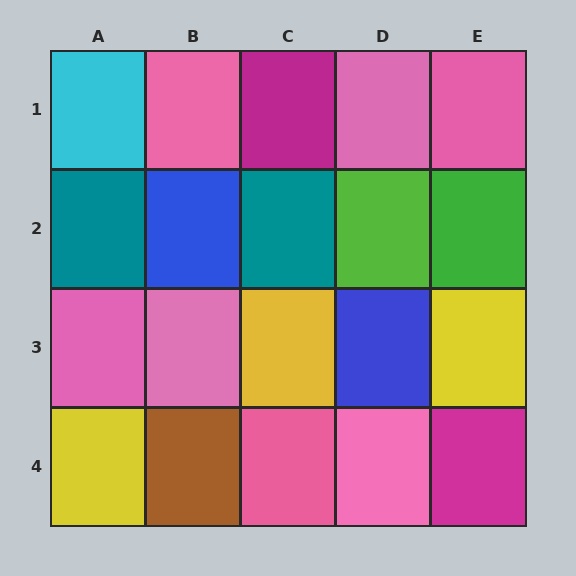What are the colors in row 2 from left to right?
Teal, blue, teal, lime, green.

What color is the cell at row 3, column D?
Blue.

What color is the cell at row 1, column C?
Magenta.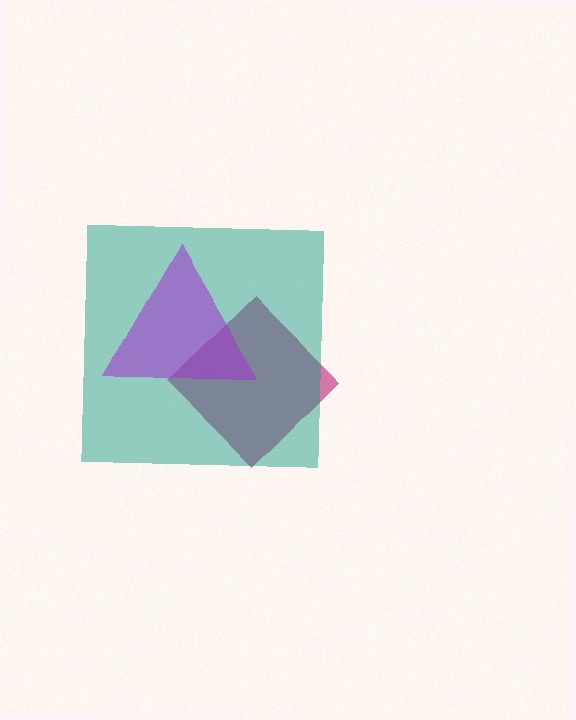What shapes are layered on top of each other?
The layered shapes are: a magenta diamond, a teal square, a purple triangle.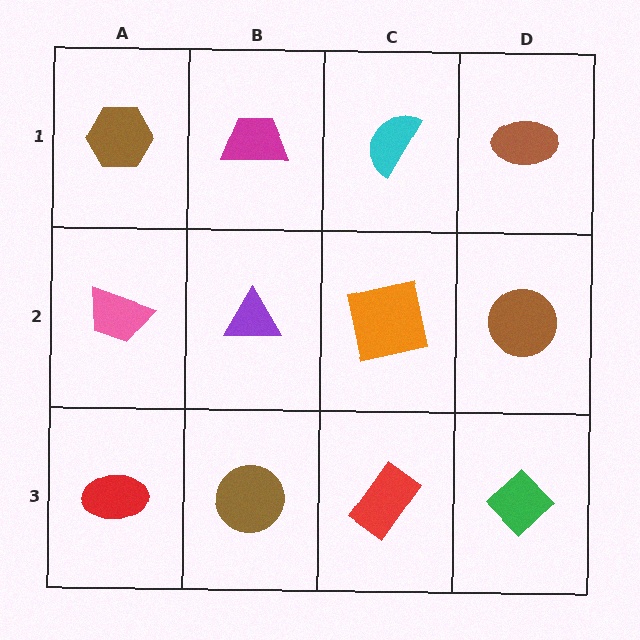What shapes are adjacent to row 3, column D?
A brown circle (row 2, column D), a red rectangle (row 3, column C).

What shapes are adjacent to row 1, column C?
An orange square (row 2, column C), a magenta trapezoid (row 1, column B), a brown ellipse (row 1, column D).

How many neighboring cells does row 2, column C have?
4.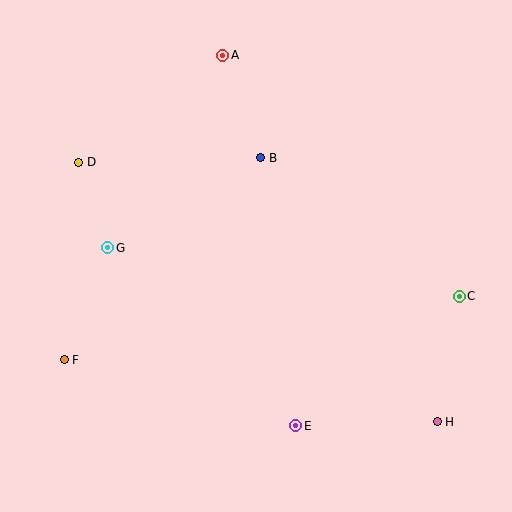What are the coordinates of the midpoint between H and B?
The midpoint between H and B is at (349, 290).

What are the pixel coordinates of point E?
Point E is at (296, 426).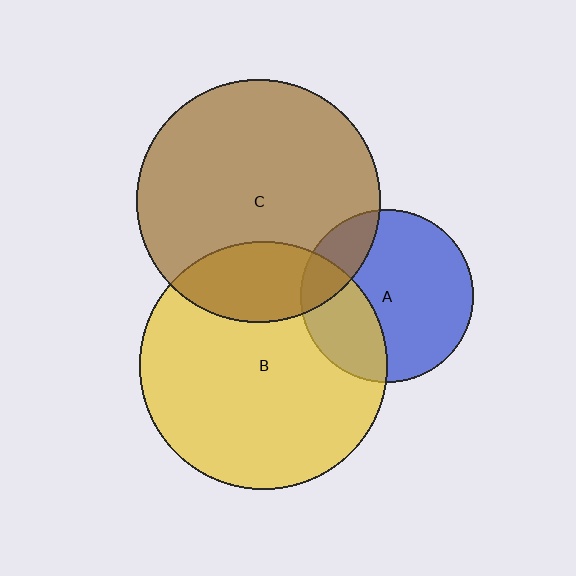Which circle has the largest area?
Circle B (yellow).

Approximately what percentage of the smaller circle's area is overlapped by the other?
Approximately 30%.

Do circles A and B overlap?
Yes.